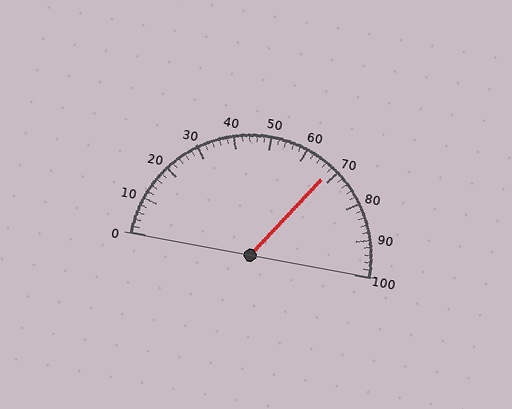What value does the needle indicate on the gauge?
The needle indicates approximately 68.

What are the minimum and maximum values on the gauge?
The gauge ranges from 0 to 100.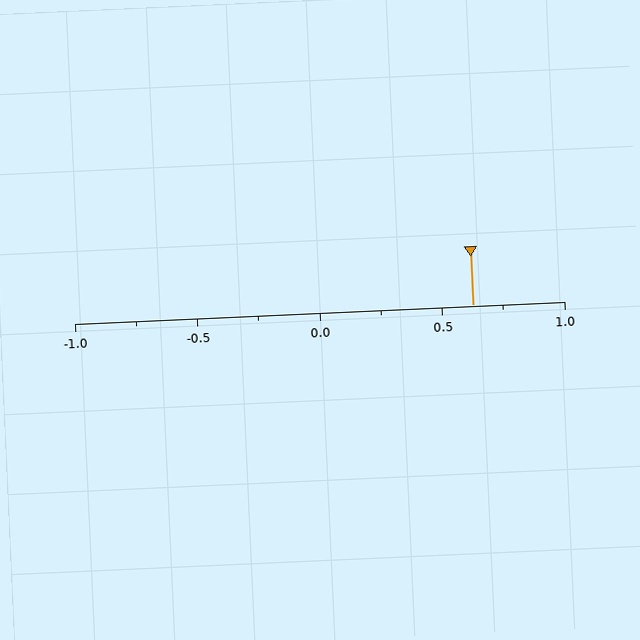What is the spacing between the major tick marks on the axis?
The major ticks are spaced 0.5 apart.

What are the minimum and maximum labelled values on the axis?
The axis runs from -1.0 to 1.0.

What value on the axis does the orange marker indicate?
The marker indicates approximately 0.62.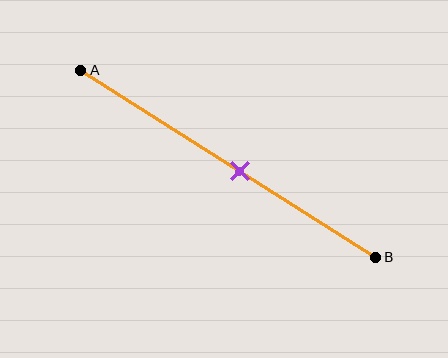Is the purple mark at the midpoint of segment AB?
No, the mark is at about 55% from A, not at the 50% midpoint.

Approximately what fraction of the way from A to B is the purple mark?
The purple mark is approximately 55% of the way from A to B.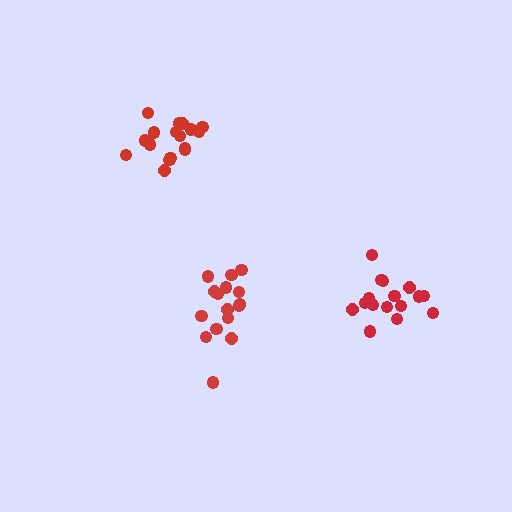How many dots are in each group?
Group 1: 16 dots, Group 2: 17 dots, Group 3: 17 dots (50 total).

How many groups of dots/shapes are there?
There are 3 groups.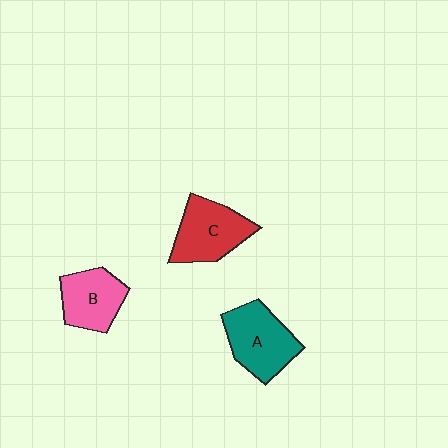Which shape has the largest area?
Shape A (teal).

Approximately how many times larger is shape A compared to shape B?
Approximately 1.2 times.